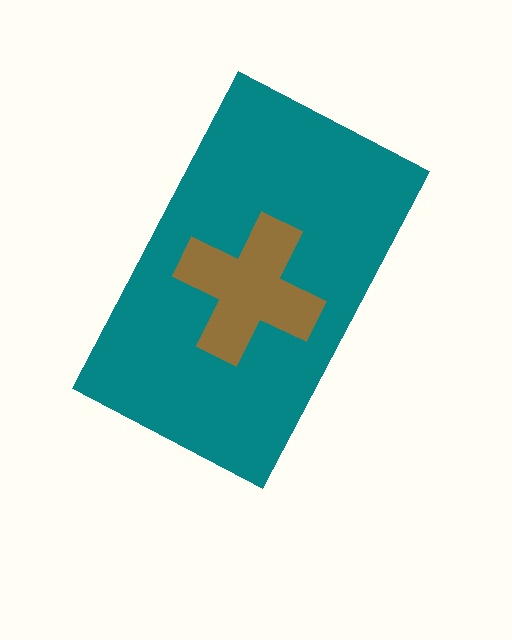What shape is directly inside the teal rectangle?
The brown cross.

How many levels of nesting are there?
2.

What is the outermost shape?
The teal rectangle.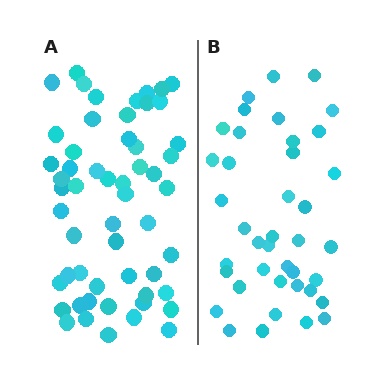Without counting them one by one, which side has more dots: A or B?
Region A (the left region) has more dots.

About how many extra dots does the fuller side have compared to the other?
Region A has approximately 15 more dots than region B.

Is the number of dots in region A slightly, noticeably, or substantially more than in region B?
Region A has noticeably more, but not dramatically so. The ratio is roughly 1.4 to 1.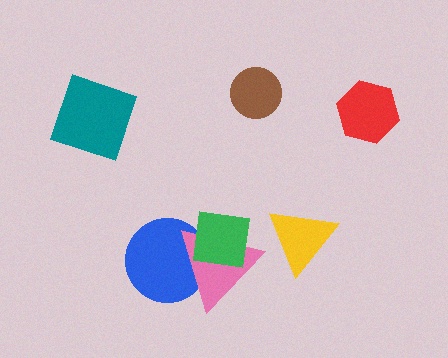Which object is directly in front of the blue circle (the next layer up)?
The pink triangle is directly in front of the blue circle.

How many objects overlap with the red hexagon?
0 objects overlap with the red hexagon.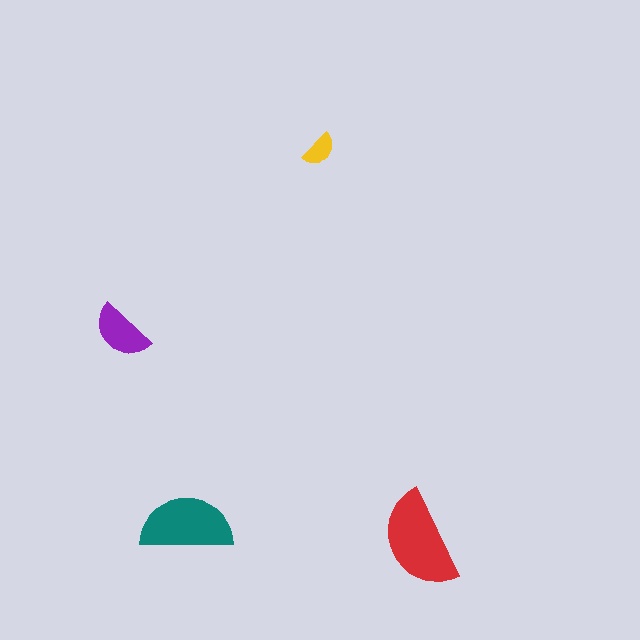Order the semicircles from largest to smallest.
the red one, the teal one, the purple one, the yellow one.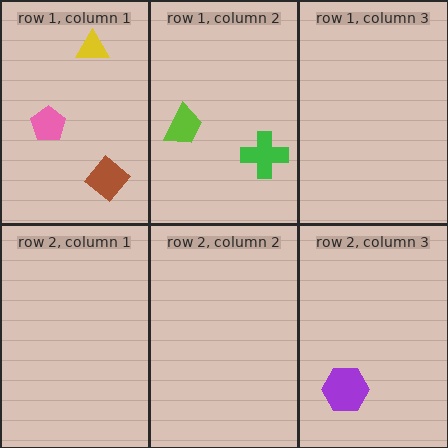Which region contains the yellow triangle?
The row 1, column 1 region.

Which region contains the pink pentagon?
The row 1, column 1 region.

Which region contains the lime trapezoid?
The row 1, column 2 region.